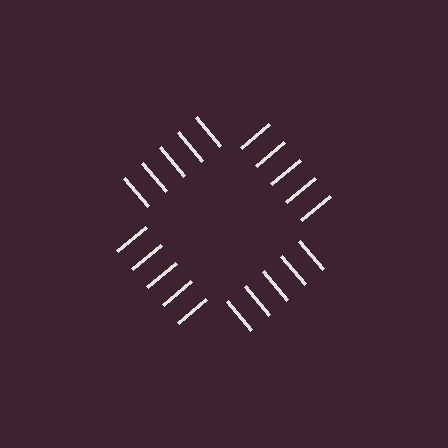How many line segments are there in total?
20 — 5 along each of the 4 edges.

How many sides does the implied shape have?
4 sides — the line-ends trace a square.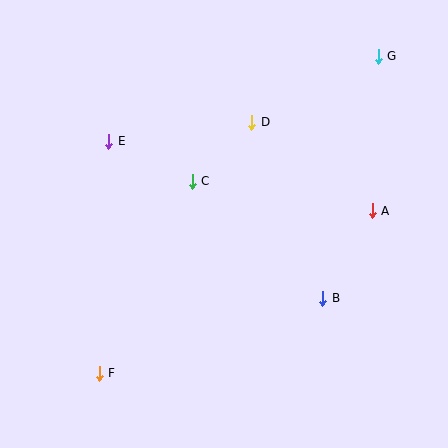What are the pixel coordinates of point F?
Point F is at (99, 373).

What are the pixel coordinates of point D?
Point D is at (252, 122).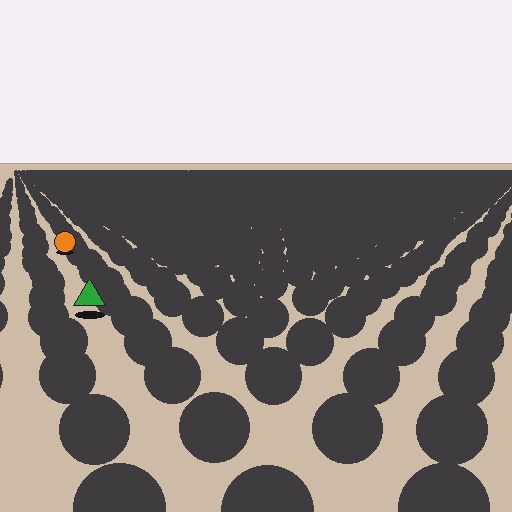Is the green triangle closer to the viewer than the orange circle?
Yes. The green triangle is closer — you can tell from the texture gradient: the ground texture is coarser near it.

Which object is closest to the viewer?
The green triangle is closest. The texture marks near it are larger and more spread out.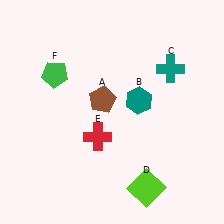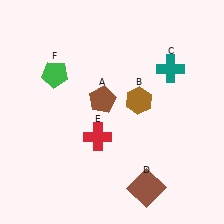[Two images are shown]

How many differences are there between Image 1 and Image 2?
There are 2 differences between the two images.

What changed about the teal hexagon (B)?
In Image 1, B is teal. In Image 2, it changed to brown.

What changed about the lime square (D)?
In Image 1, D is lime. In Image 2, it changed to brown.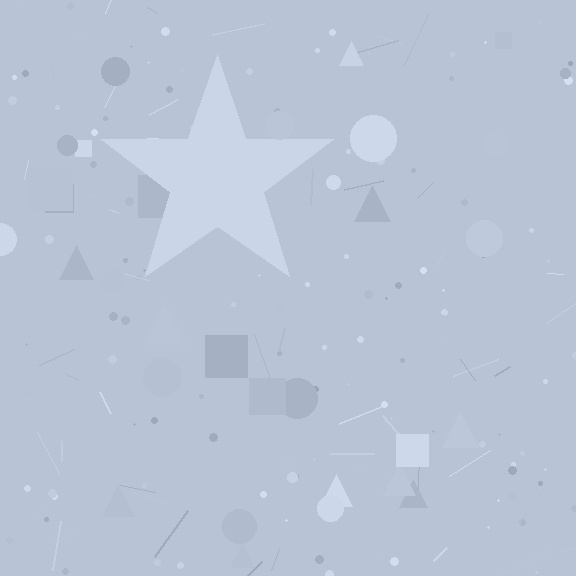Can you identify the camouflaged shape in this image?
The camouflaged shape is a star.